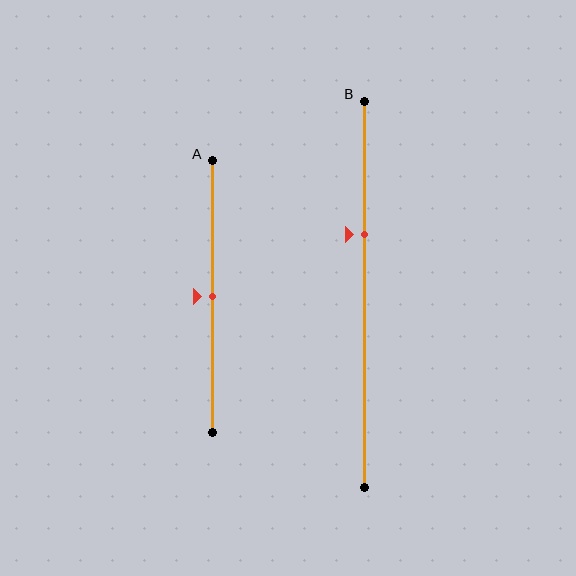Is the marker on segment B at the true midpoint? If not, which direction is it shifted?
No, the marker on segment B is shifted upward by about 16% of the segment length.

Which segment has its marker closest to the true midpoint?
Segment A has its marker closest to the true midpoint.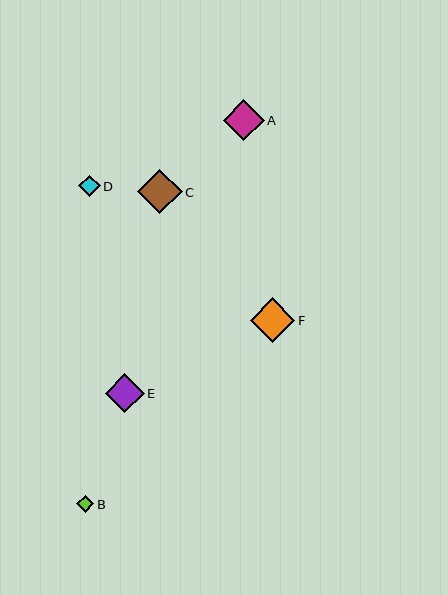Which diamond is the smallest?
Diamond B is the smallest with a size of approximately 17 pixels.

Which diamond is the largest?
Diamond C is the largest with a size of approximately 45 pixels.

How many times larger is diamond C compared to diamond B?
Diamond C is approximately 2.7 times the size of diamond B.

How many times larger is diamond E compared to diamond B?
Diamond E is approximately 2.3 times the size of diamond B.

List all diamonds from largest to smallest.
From largest to smallest: C, F, A, E, D, B.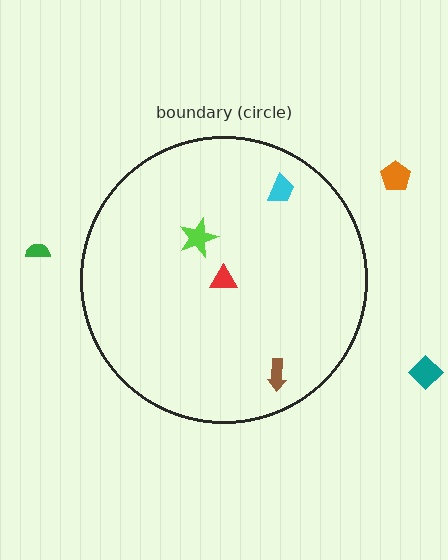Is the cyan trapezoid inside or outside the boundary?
Inside.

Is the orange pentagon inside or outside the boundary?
Outside.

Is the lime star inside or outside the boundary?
Inside.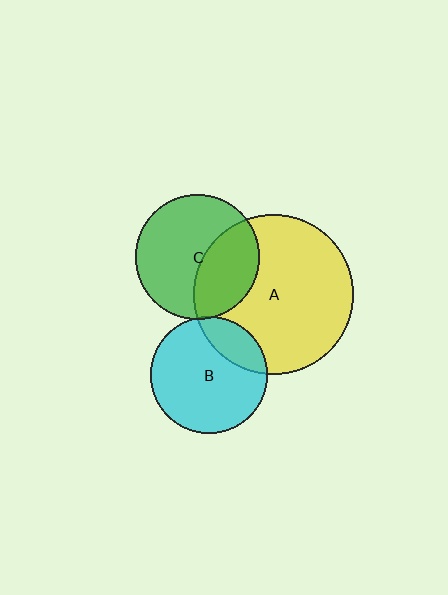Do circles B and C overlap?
Yes.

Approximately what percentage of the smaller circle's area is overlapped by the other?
Approximately 5%.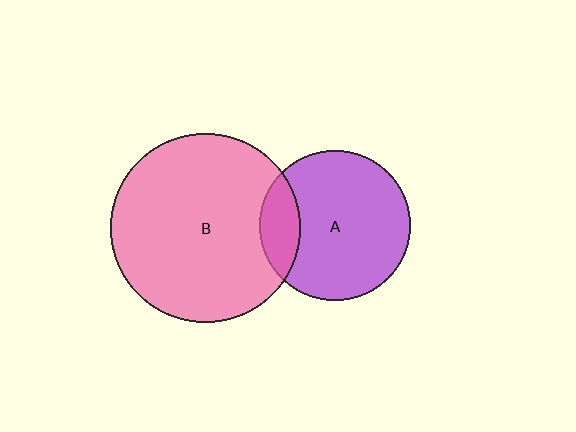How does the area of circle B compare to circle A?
Approximately 1.6 times.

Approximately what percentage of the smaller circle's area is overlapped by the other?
Approximately 15%.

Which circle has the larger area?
Circle B (pink).